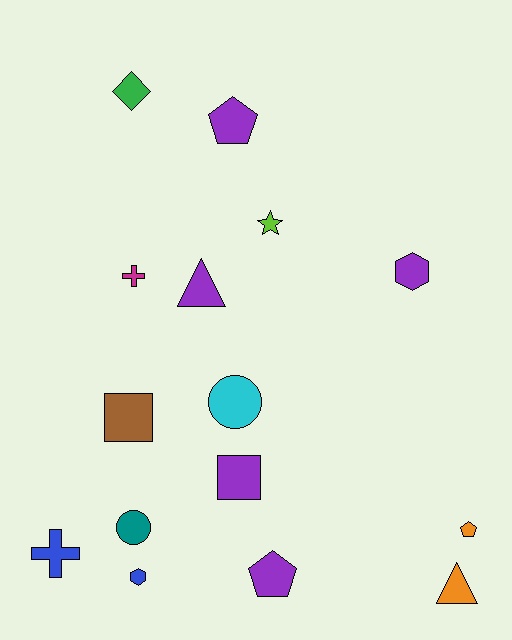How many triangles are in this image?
There are 2 triangles.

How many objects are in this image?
There are 15 objects.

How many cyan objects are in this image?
There is 1 cyan object.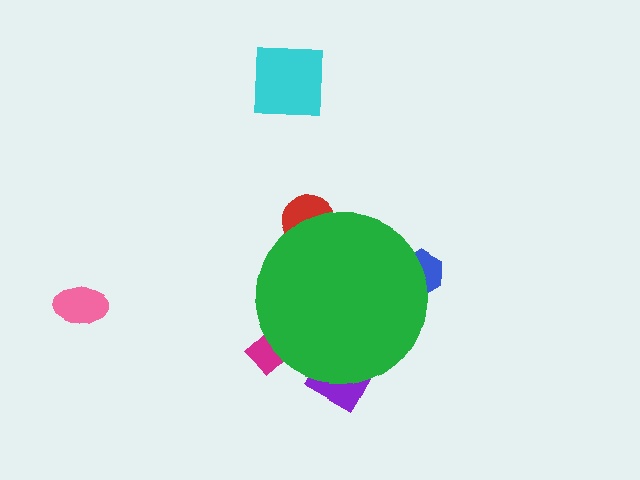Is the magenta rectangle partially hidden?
Yes, the magenta rectangle is partially hidden behind the green circle.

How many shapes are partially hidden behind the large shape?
4 shapes are partially hidden.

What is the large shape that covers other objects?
A green circle.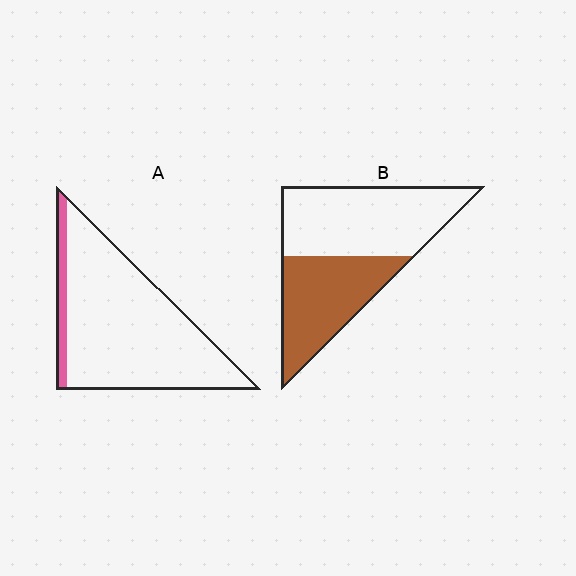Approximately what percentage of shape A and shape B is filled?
A is approximately 10% and B is approximately 45%.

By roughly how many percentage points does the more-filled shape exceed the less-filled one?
By roughly 35 percentage points (B over A).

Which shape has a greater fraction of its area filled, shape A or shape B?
Shape B.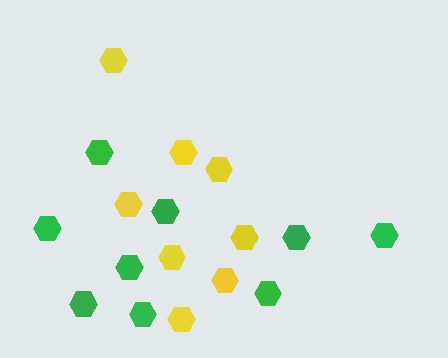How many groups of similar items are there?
There are 2 groups: one group of yellow hexagons (8) and one group of green hexagons (9).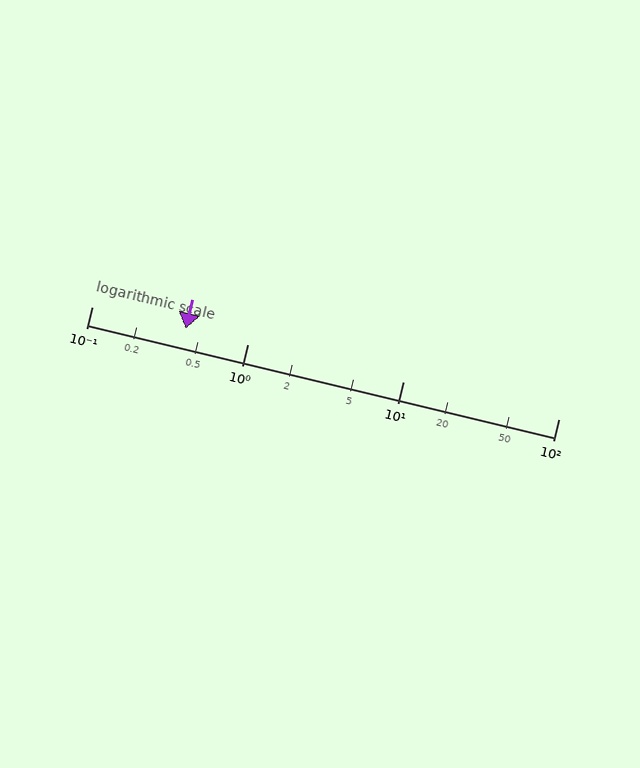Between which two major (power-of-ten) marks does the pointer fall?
The pointer is between 0.1 and 1.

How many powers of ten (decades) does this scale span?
The scale spans 3 decades, from 0.1 to 100.